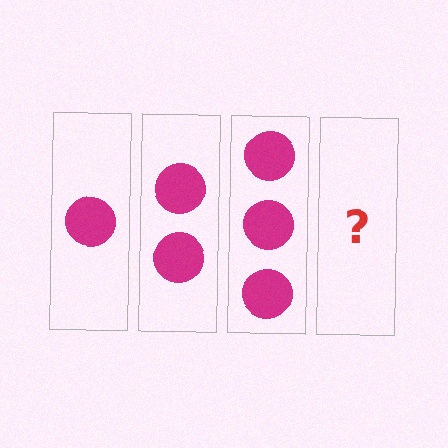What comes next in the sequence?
The next element should be 4 circles.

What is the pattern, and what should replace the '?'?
The pattern is that each step adds one more circle. The '?' should be 4 circles.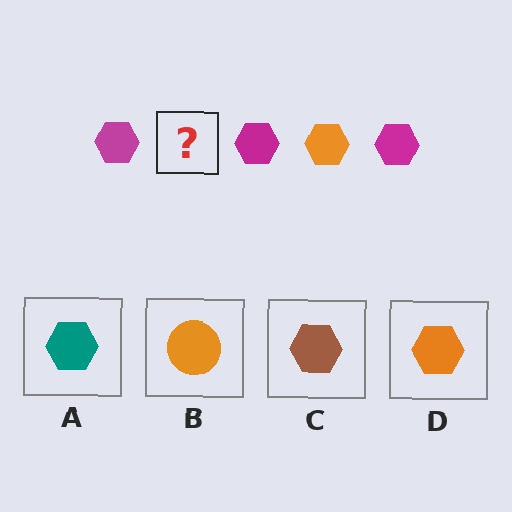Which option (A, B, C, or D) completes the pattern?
D.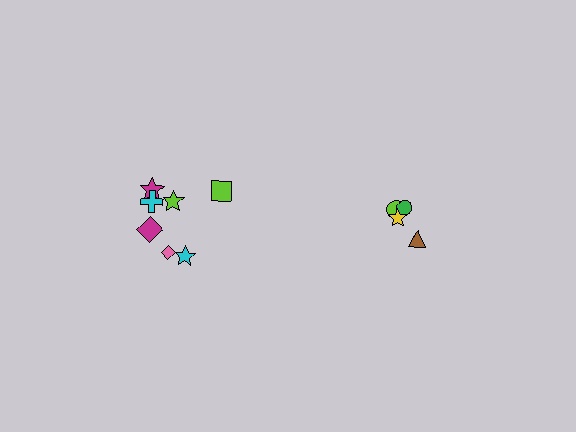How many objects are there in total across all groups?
There are 11 objects.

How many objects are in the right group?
There are 4 objects.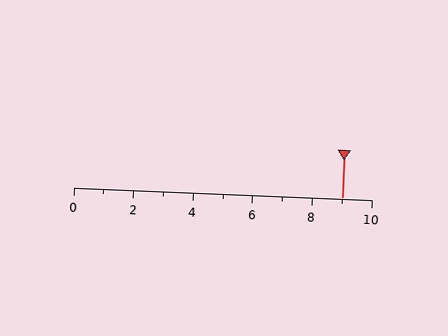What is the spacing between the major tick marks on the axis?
The major ticks are spaced 2 apart.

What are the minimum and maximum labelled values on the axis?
The axis runs from 0 to 10.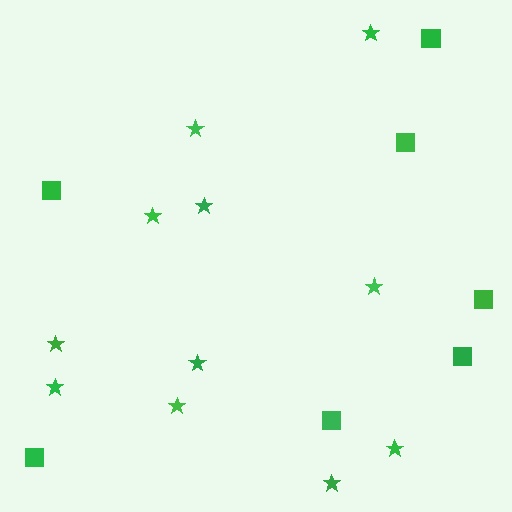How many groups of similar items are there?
There are 2 groups: one group of stars (11) and one group of squares (7).